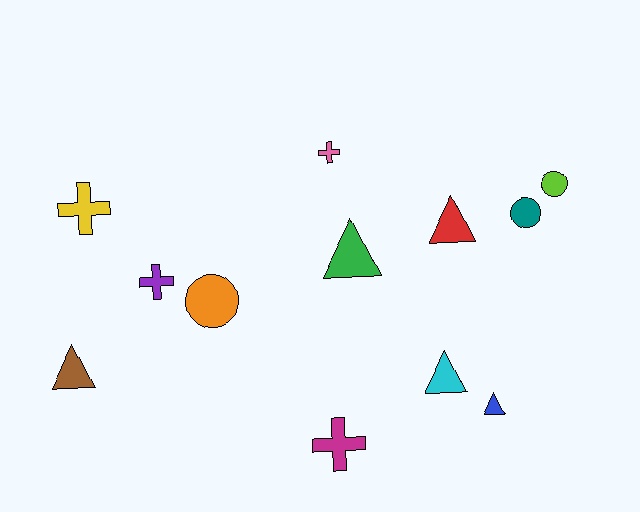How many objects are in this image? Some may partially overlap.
There are 12 objects.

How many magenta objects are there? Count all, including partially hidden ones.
There is 1 magenta object.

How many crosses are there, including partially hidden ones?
There are 4 crosses.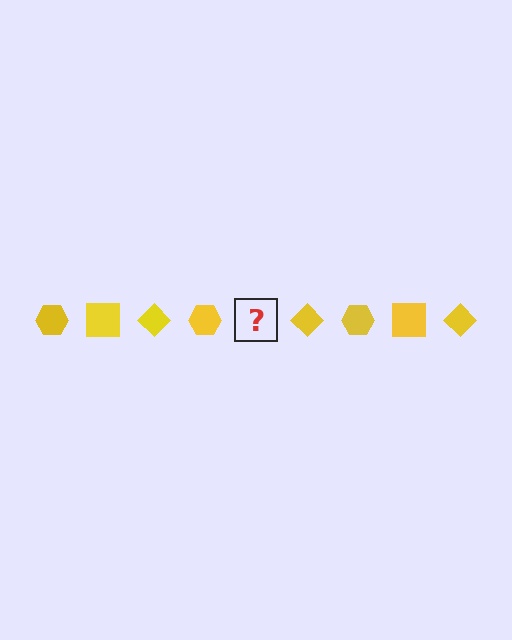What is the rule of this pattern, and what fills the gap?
The rule is that the pattern cycles through hexagon, square, diamond shapes in yellow. The gap should be filled with a yellow square.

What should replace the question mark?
The question mark should be replaced with a yellow square.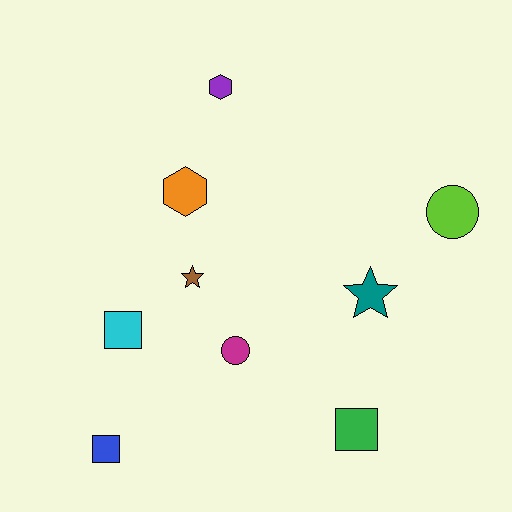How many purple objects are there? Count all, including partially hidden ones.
There is 1 purple object.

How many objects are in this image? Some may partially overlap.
There are 9 objects.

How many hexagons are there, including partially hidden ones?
There are 2 hexagons.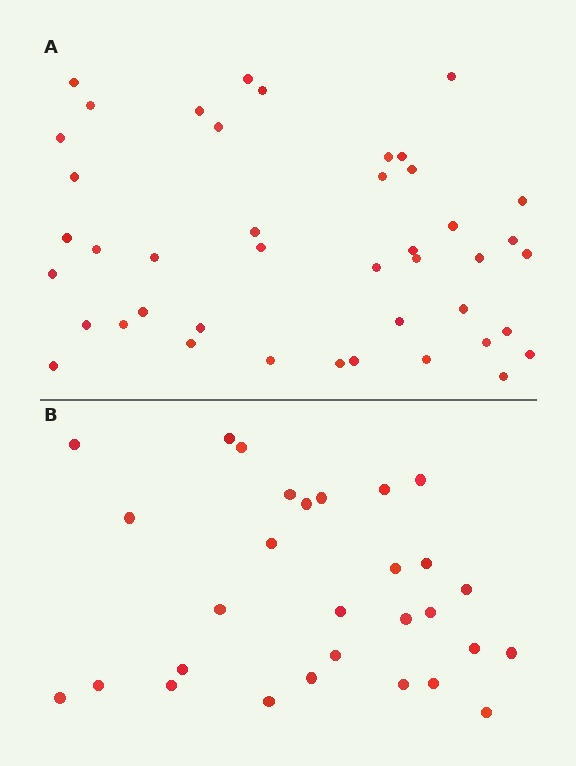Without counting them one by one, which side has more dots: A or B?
Region A (the top region) has more dots.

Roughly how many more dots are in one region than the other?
Region A has approximately 15 more dots than region B.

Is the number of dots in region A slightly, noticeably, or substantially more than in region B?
Region A has substantially more. The ratio is roughly 1.5 to 1.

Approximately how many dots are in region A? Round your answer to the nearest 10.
About 40 dots. (The exact count is 43, which rounds to 40.)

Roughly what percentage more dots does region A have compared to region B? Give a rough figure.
About 50% more.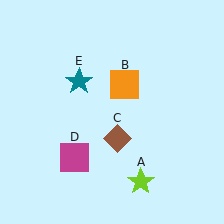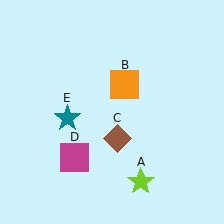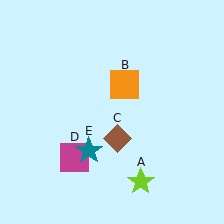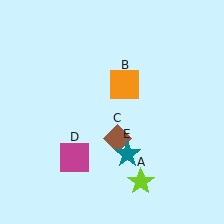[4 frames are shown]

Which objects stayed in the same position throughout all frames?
Lime star (object A) and orange square (object B) and brown diamond (object C) and magenta square (object D) remained stationary.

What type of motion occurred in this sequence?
The teal star (object E) rotated counterclockwise around the center of the scene.